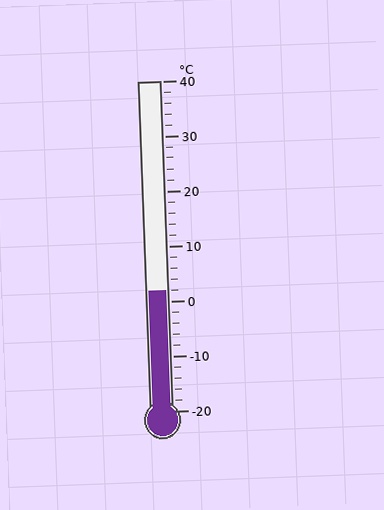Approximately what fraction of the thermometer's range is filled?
The thermometer is filled to approximately 35% of its range.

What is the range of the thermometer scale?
The thermometer scale ranges from -20°C to 40°C.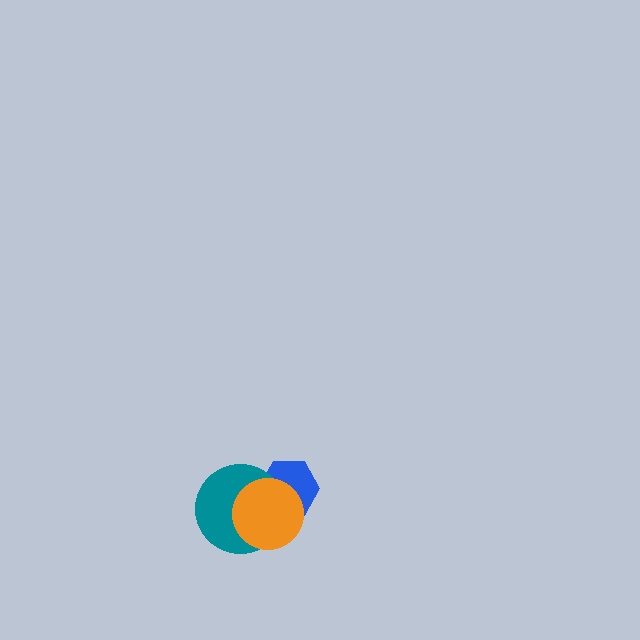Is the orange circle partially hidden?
No, no other shape covers it.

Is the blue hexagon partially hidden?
Yes, it is partially covered by another shape.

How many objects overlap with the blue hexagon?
2 objects overlap with the blue hexagon.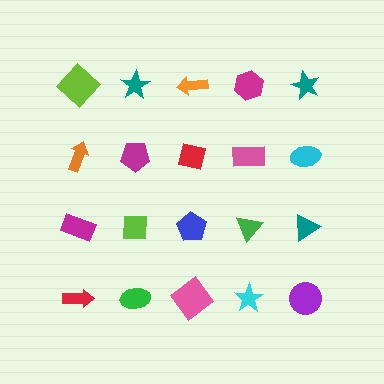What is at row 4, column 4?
A cyan star.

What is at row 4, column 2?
A green ellipse.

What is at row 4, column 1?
A red arrow.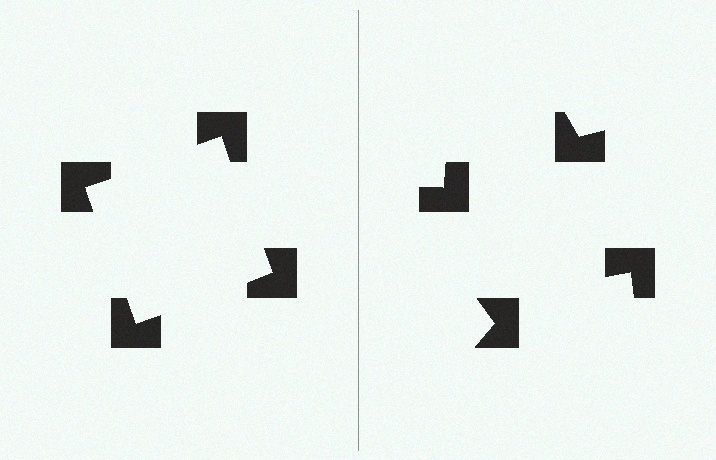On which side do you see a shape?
An illusory square appears on the left side. On the right side the wedge cuts are rotated, so no coherent shape forms.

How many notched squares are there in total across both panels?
8 — 4 on each side.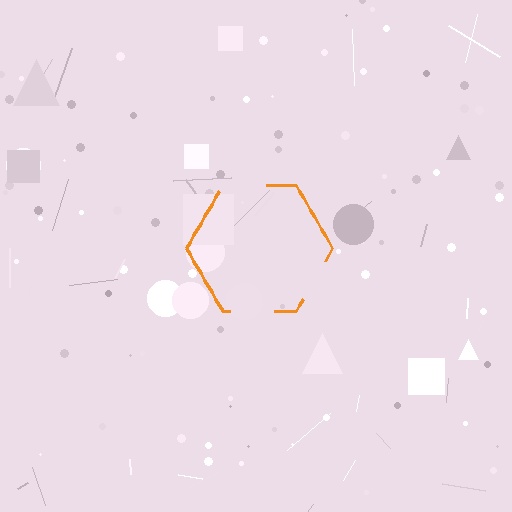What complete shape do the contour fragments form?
The contour fragments form a hexagon.